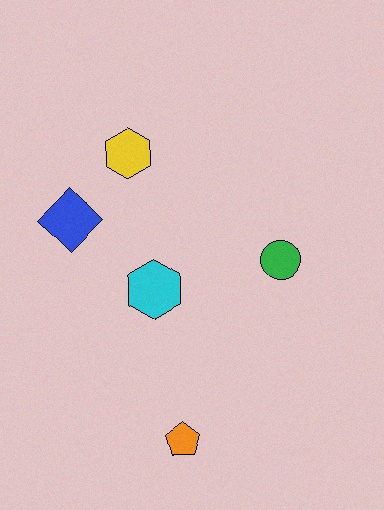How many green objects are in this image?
There is 1 green object.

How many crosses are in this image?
There are no crosses.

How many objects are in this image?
There are 5 objects.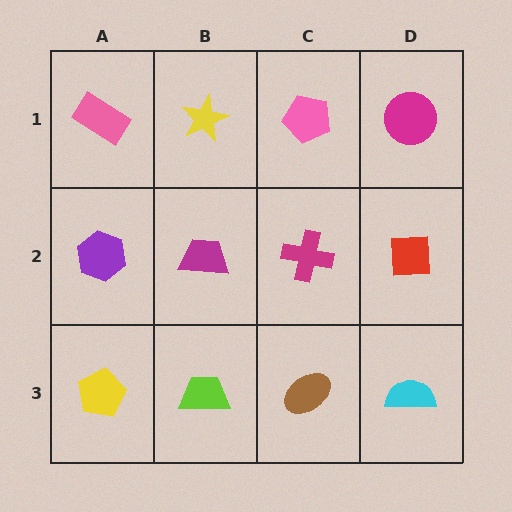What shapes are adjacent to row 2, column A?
A pink rectangle (row 1, column A), a yellow pentagon (row 3, column A), a magenta trapezoid (row 2, column B).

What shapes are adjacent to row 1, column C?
A magenta cross (row 2, column C), a yellow star (row 1, column B), a magenta circle (row 1, column D).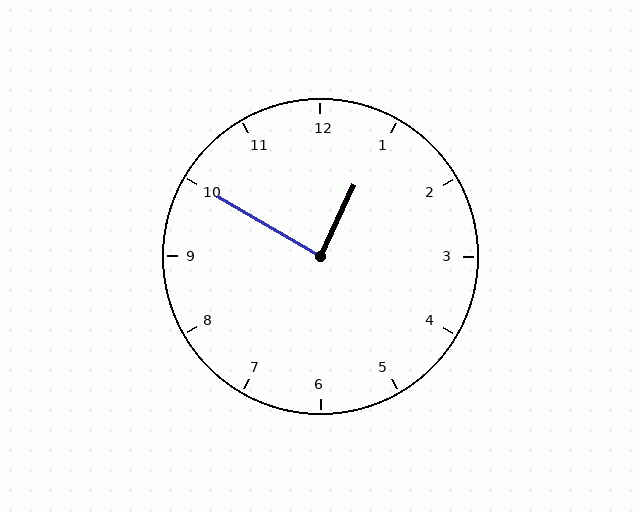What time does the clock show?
12:50.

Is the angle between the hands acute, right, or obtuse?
It is right.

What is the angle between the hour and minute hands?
Approximately 85 degrees.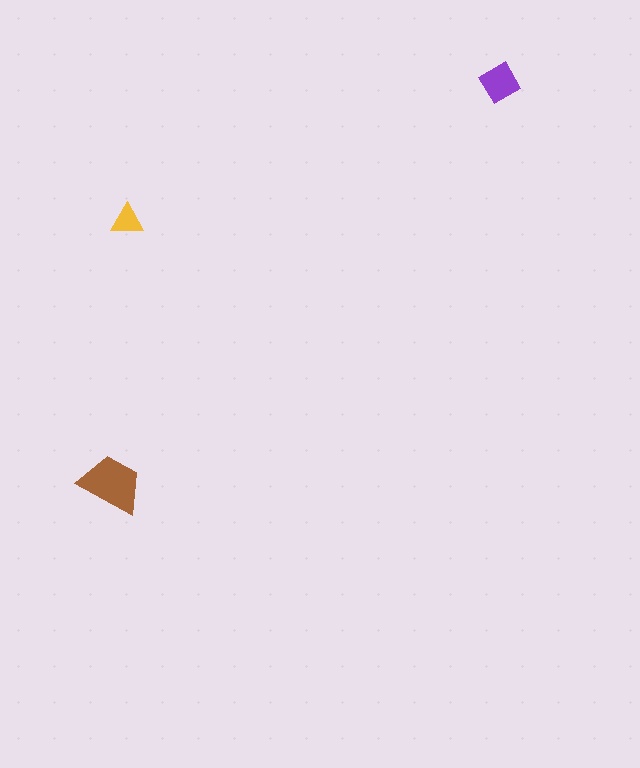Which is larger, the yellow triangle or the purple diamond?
The purple diamond.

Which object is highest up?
The purple diamond is topmost.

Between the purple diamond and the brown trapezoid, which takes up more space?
The brown trapezoid.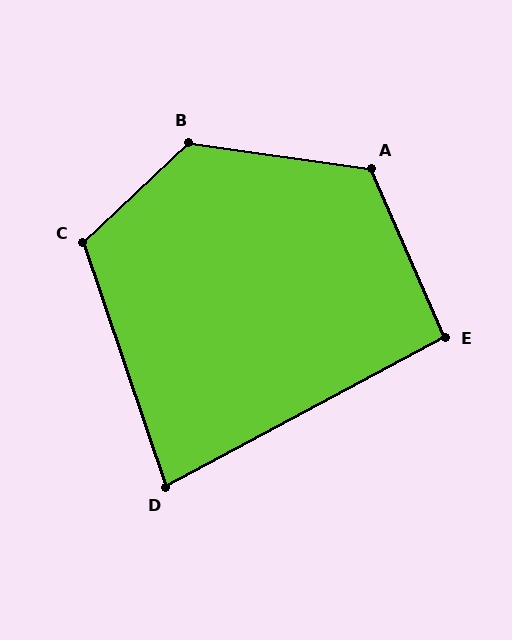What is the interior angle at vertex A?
Approximately 122 degrees (obtuse).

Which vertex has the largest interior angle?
B, at approximately 128 degrees.